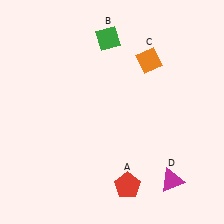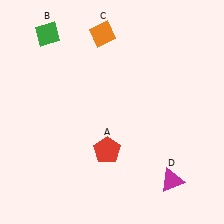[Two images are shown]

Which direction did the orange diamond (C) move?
The orange diamond (C) moved left.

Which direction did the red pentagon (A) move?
The red pentagon (A) moved up.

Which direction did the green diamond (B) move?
The green diamond (B) moved left.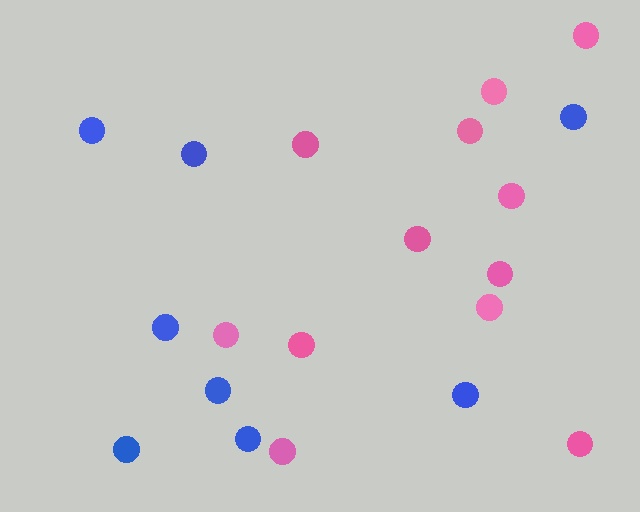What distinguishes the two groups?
There are 2 groups: one group of blue circles (8) and one group of pink circles (12).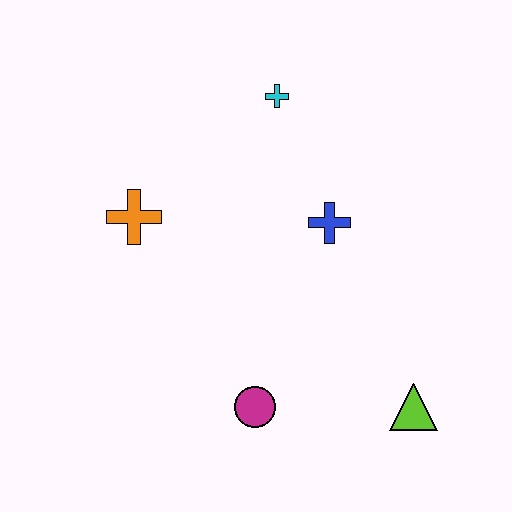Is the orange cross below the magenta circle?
No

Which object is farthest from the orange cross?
The lime triangle is farthest from the orange cross.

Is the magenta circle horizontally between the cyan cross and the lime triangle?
No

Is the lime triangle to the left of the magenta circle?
No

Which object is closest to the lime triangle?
The magenta circle is closest to the lime triangle.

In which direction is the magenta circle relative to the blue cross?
The magenta circle is below the blue cross.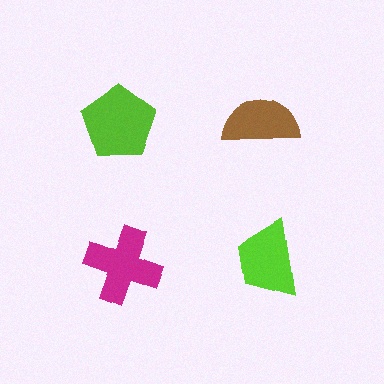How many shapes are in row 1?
2 shapes.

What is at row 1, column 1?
A lime pentagon.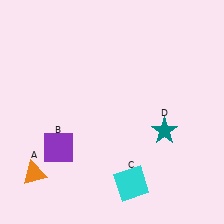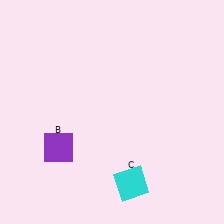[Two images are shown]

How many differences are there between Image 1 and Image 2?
There are 2 differences between the two images.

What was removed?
The orange triangle (A), the teal star (D) were removed in Image 2.